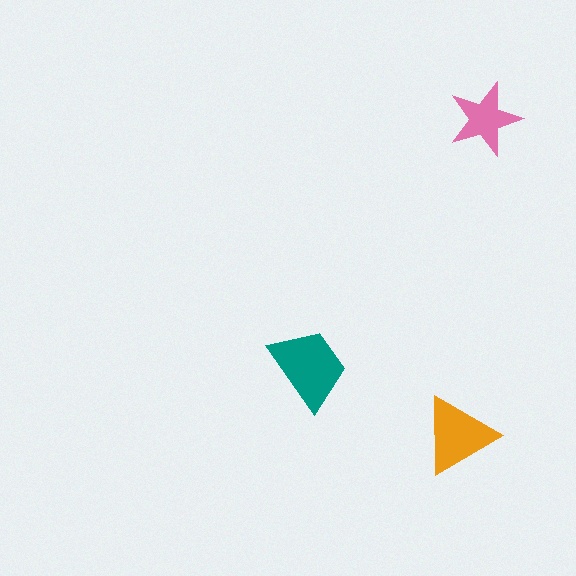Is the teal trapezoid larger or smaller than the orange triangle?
Larger.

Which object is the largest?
The teal trapezoid.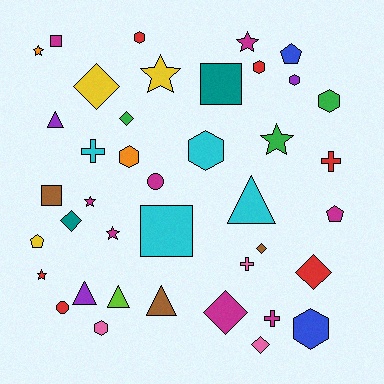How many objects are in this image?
There are 40 objects.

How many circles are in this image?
There are 2 circles.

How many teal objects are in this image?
There are 2 teal objects.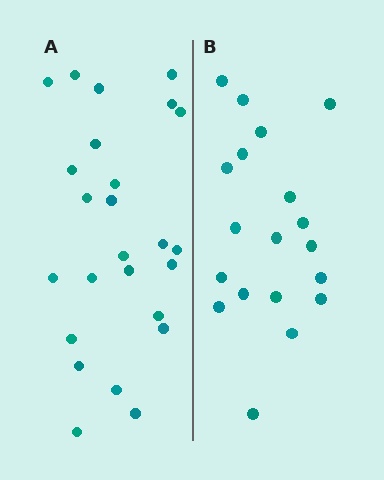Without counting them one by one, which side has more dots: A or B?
Region A (the left region) has more dots.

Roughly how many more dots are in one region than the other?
Region A has about 6 more dots than region B.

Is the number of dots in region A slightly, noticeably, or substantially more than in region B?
Region A has noticeably more, but not dramatically so. The ratio is roughly 1.3 to 1.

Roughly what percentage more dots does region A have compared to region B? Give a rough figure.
About 30% more.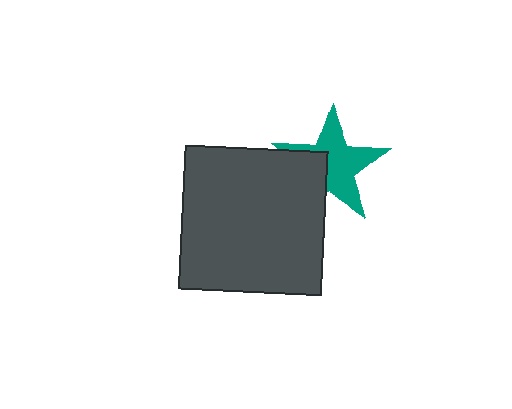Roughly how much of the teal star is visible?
Most of it is visible (roughly 66%).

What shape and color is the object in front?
The object in front is a dark gray square.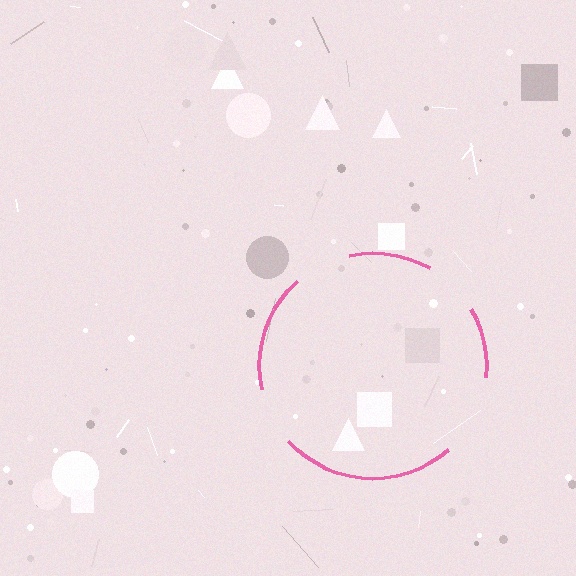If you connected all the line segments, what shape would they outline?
They would outline a circle.